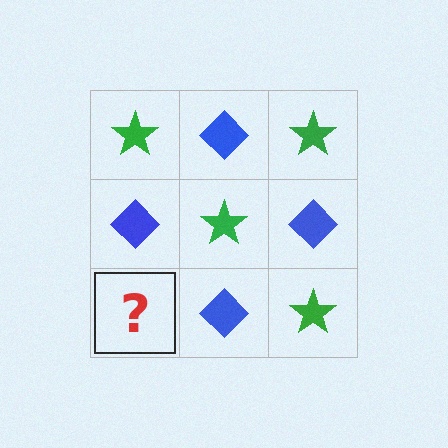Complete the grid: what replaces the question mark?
The question mark should be replaced with a green star.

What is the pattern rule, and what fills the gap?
The rule is that it alternates green star and blue diamond in a checkerboard pattern. The gap should be filled with a green star.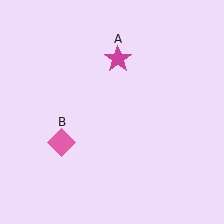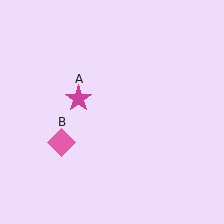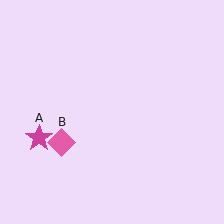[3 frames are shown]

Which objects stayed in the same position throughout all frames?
Pink diamond (object B) remained stationary.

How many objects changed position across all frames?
1 object changed position: magenta star (object A).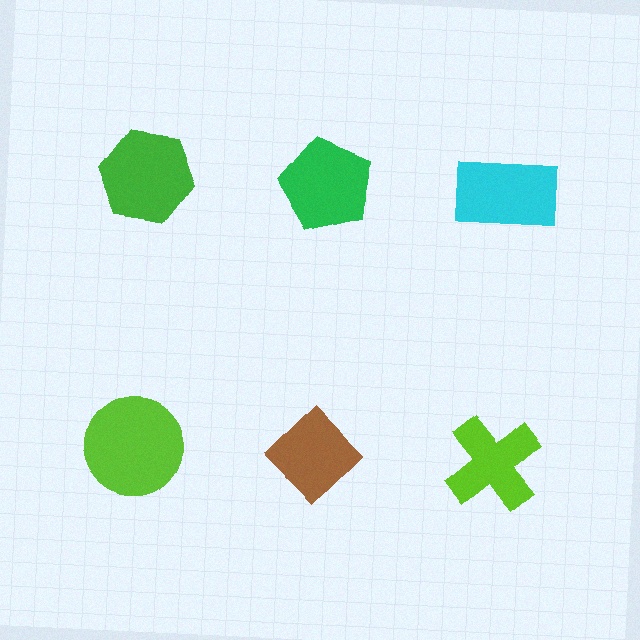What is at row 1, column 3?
A cyan rectangle.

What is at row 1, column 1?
A green hexagon.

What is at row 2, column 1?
A lime circle.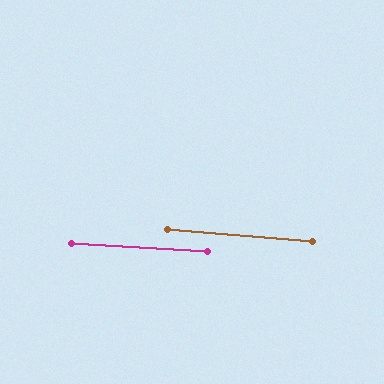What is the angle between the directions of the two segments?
Approximately 1 degree.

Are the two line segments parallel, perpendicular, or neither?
Parallel — their directions differ by only 1.0°.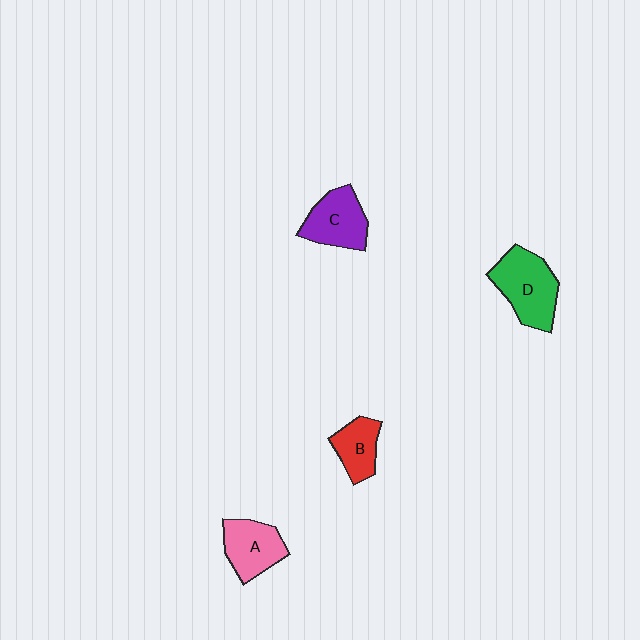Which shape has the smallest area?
Shape B (red).